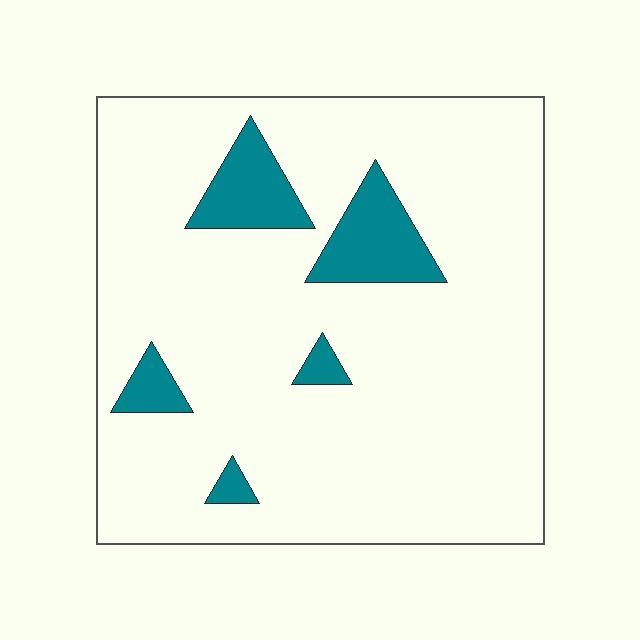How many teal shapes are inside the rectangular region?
5.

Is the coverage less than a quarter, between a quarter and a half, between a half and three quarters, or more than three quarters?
Less than a quarter.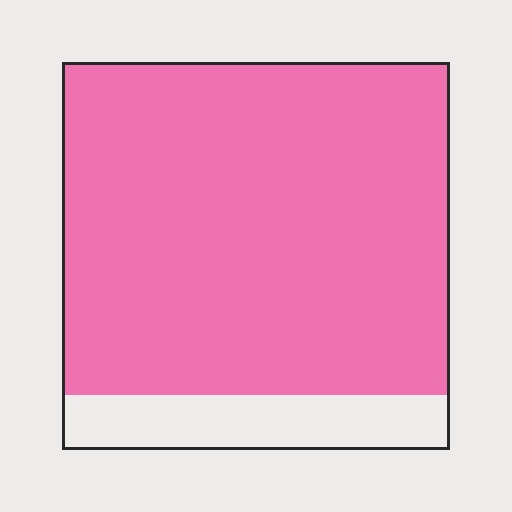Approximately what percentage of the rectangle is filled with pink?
Approximately 85%.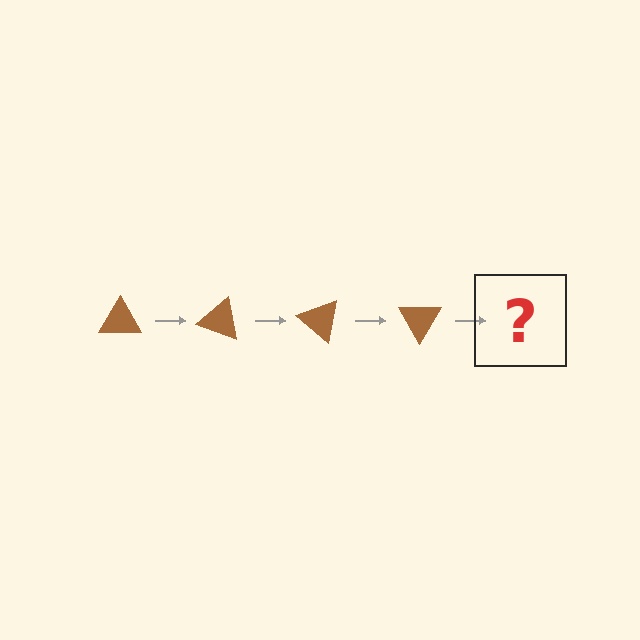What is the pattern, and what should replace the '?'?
The pattern is that the triangle rotates 20 degrees each step. The '?' should be a brown triangle rotated 80 degrees.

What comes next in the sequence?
The next element should be a brown triangle rotated 80 degrees.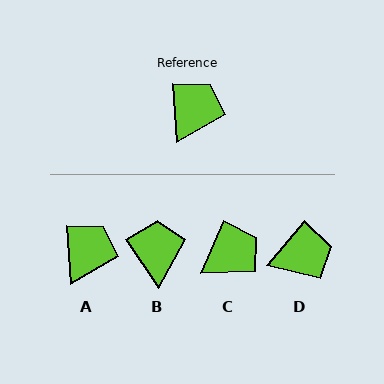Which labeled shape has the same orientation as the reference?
A.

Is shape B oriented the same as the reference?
No, it is off by about 31 degrees.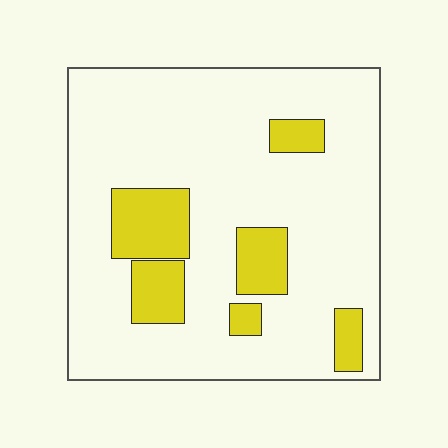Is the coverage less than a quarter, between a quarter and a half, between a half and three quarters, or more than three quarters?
Less than a quarter.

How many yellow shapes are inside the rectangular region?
6.